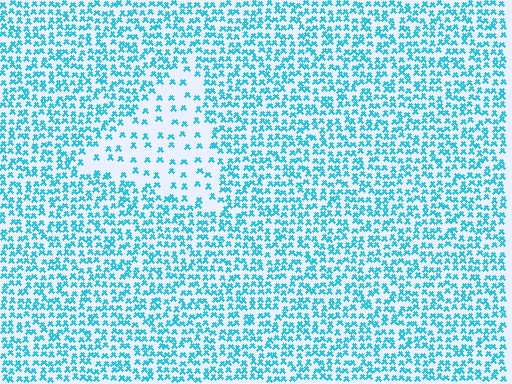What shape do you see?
I see a triangle.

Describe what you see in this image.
The image contains small cyan elements arranged at two different densities. A triangle-shaped region is visible where the elements are less densely packed than the surrounding area.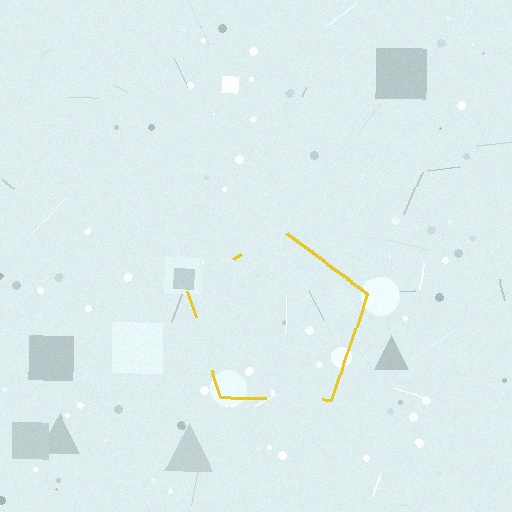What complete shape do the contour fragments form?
The contour fragments form a pentagon.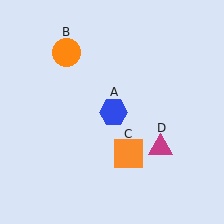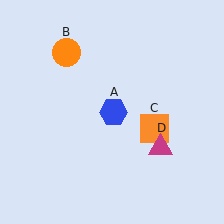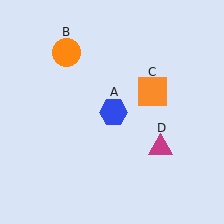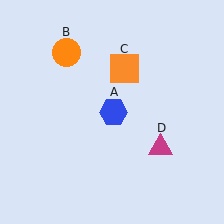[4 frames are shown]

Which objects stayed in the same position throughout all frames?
Blue hexagon (object A) and orange circle (object B) and magenta triangle (object D) remained stationary.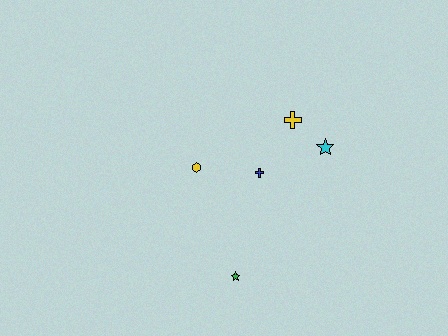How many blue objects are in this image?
There is 1 blue object.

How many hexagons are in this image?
There is 1 hexagon.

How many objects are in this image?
There are 5 objects.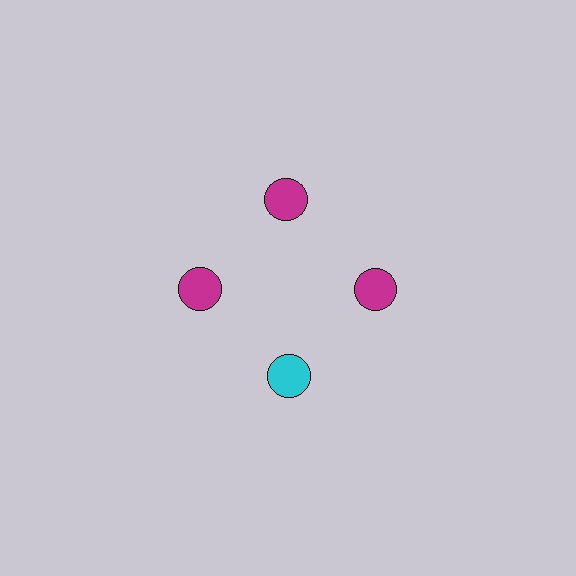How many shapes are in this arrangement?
There are 4 shapes arranged in a ring pattern.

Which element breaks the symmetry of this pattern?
The cyan circle at roughly the 6 o'clock position breaks the symmetry. All other shapes are magenta circles.